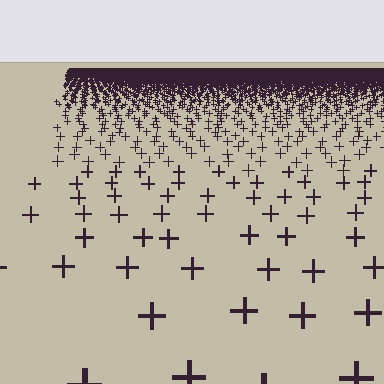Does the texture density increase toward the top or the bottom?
Density increases toward the top.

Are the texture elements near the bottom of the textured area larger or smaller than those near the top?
Larger. Near the bottom, elements are closer to the viewer and appear at a bigger on-screen size.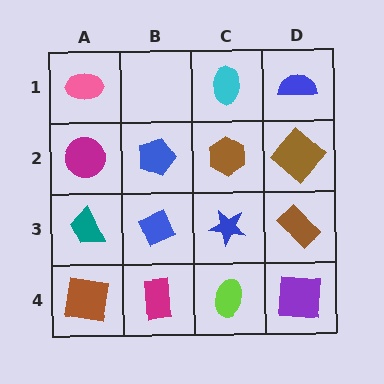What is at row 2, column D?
A brown diamond.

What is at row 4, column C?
A lime ellipse.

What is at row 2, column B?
A blue pentagon.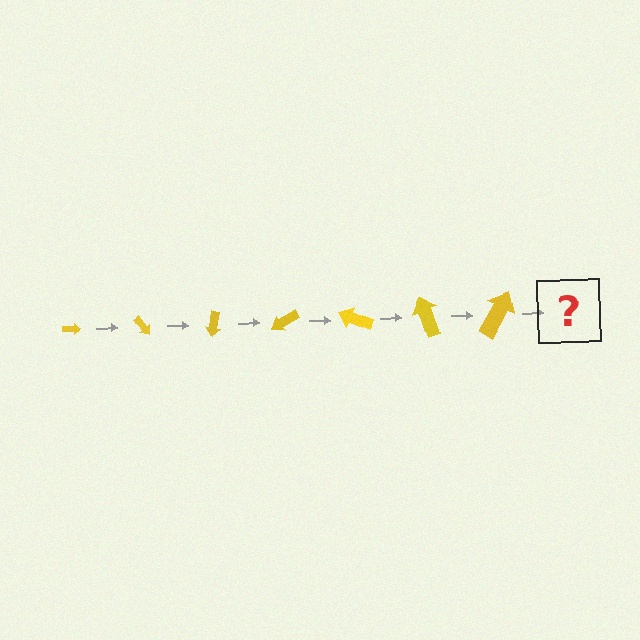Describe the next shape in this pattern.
It should be an arrow, larger than the previous one and rotated 350 degrees from the start.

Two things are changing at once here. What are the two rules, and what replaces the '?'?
The two rules are that the arrow grows larger each step and it rotates 50 degrees each step. The '?' should be an arrow, larger than the previous one and rotated 350 degrees from the start.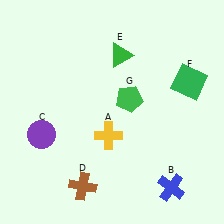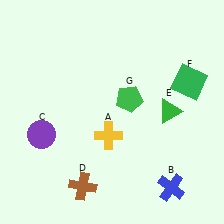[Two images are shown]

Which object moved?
The green triangle (E) moved down.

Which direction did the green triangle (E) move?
The green triangle (E) moved down.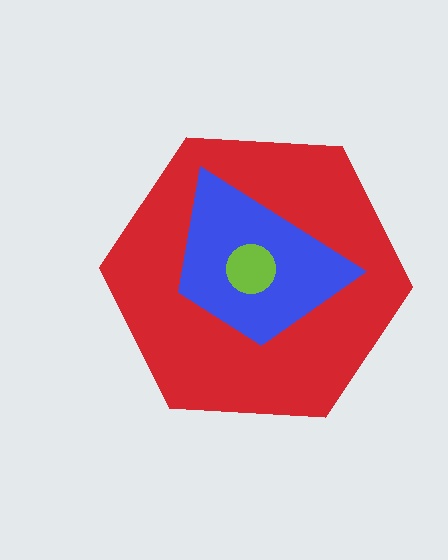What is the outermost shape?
The red hexagon.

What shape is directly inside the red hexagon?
The blue trapezoid.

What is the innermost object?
The lime circle.